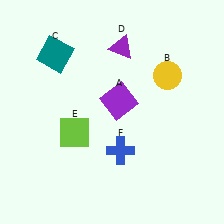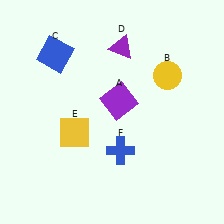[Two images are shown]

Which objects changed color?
C changed from teal to blue. E changed from lime to yellow.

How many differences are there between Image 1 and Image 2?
There are 2 differences between the two images.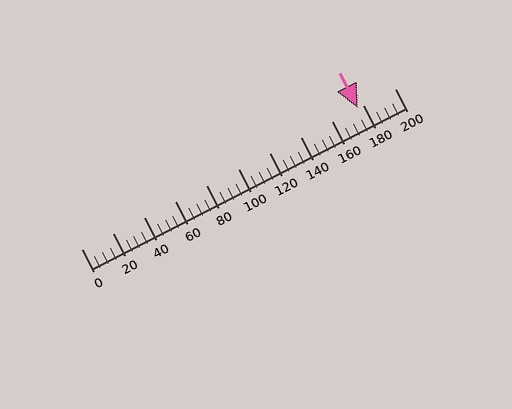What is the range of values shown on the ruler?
The ruler shows values from 0 to 200.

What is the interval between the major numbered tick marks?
The major tick marks are spaced 20 units apart.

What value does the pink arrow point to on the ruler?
The pink arrow points to approximately 176.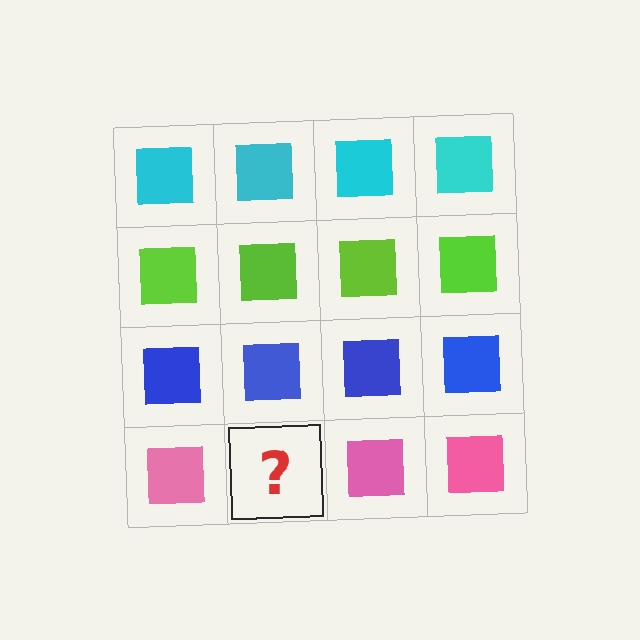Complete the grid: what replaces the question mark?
The question mark should be replaced with a pink square.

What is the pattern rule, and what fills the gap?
The rule is that each row has a consistent color. The gap should be filled with a pink square.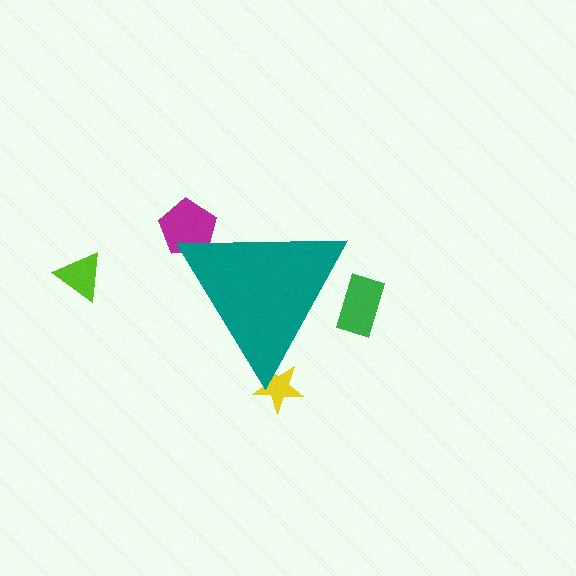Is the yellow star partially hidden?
Yes, the yellow star is partially hidden behind the teal triangle.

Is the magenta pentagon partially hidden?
Yes, the magenta pentagon is partially hidden behind the teal triangle.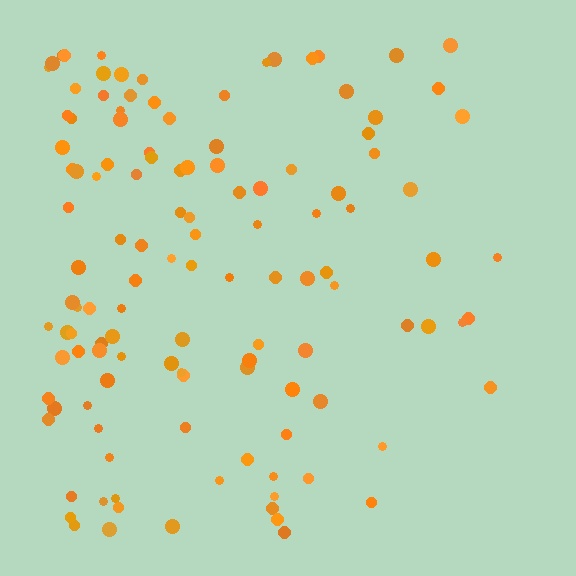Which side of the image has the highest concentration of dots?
The left.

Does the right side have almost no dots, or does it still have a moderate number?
Still a moderate number, just noticeably fewer than the left.